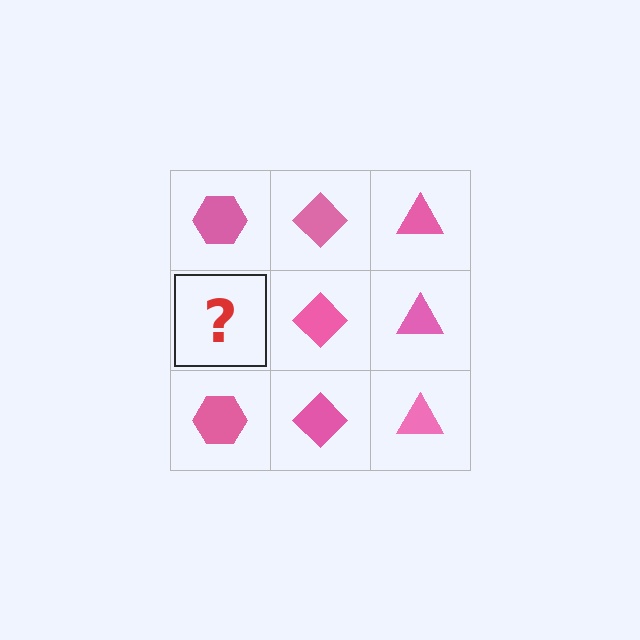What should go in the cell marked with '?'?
The missing cell should contain a pink hexagon.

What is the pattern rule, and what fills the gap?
The rule is that each column has a consistent shape. The gap should be filled with a pink hexagon.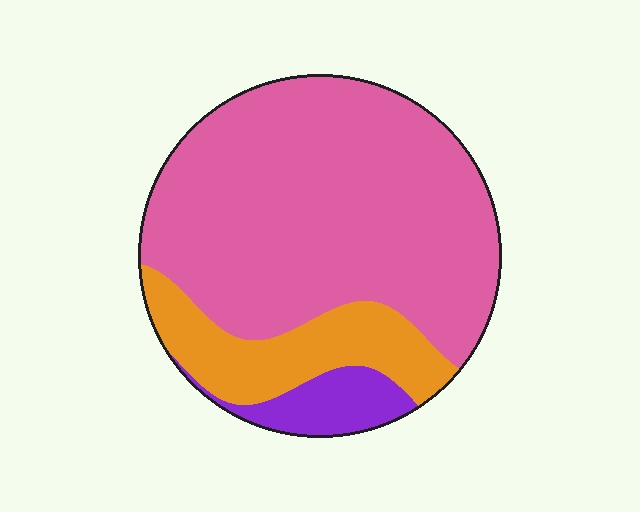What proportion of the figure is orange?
Orange covers roughly 20% of the figure.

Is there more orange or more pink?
Pink.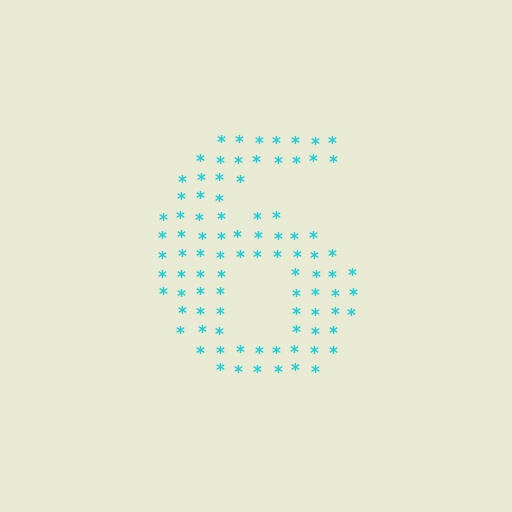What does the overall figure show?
The overall figure shows the digit 6.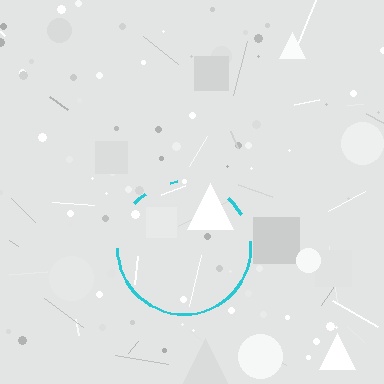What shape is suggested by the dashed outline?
The dashed outline suggests a circle.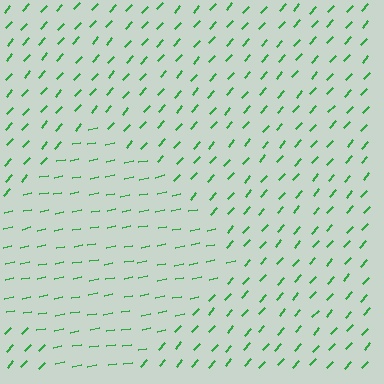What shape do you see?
I see a diamond.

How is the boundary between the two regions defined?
The boundary is defined purely by a change in line orientation (approximately 37 degrees difference). All lines are the same color and thickness.